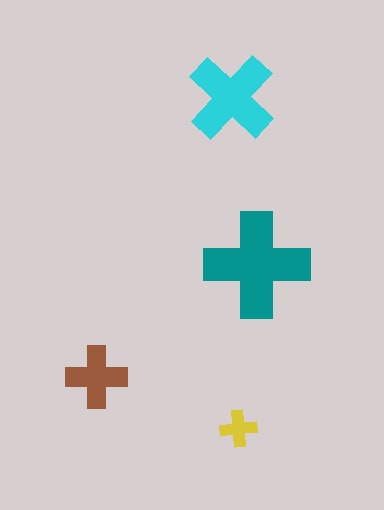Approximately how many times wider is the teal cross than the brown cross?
About 1.5 times wider.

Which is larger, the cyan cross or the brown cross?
The cyan one.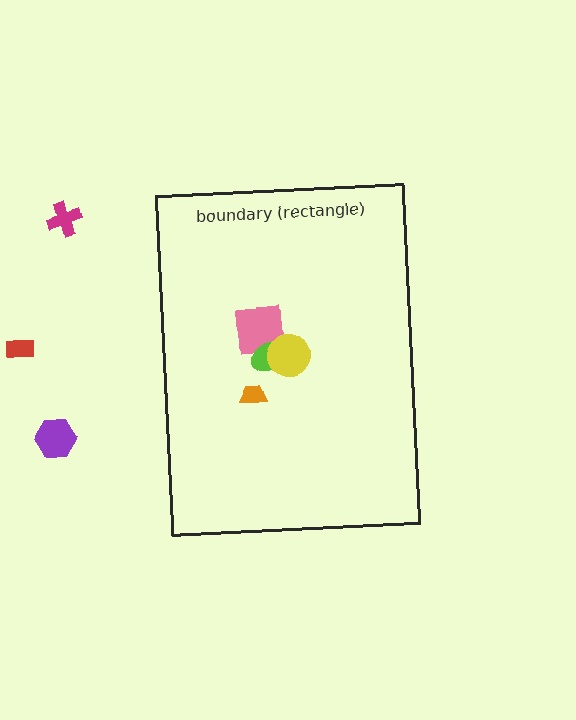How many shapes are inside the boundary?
4 inside, 3 outside.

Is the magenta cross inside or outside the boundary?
Outside.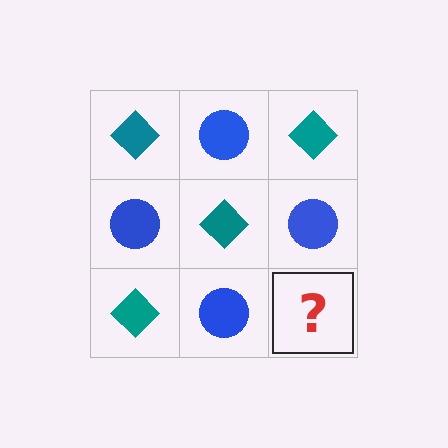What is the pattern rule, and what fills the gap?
The rule is that it alternates teal diamond and blue circle in a checkerboard pattern. The gap should be filled with a teal diamond.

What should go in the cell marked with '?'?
The missing cell should contain a teal diamond.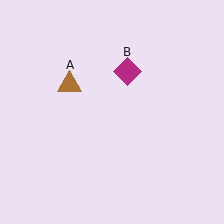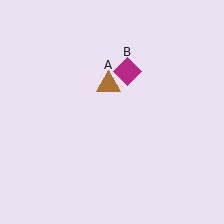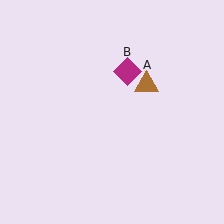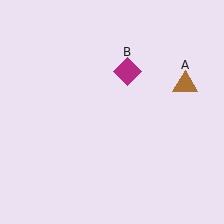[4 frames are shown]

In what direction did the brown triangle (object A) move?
The brown triangle (object A) moved right.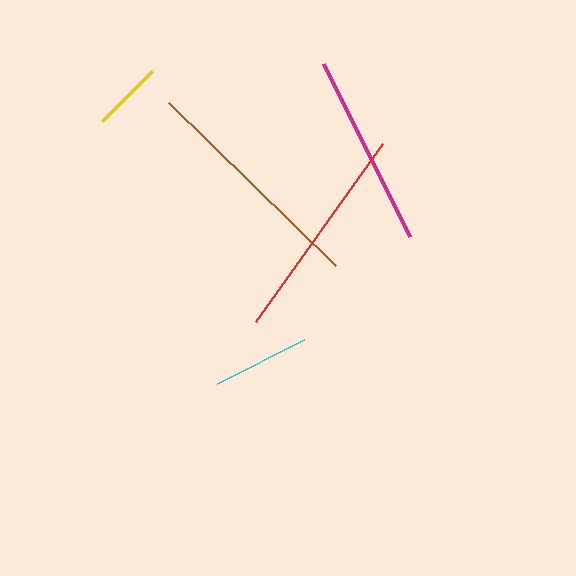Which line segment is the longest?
The brown line is the longest at approximately 233 pixels.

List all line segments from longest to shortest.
From longest to shortest: brown, red, magenta, cyan, yellow.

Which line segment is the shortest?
The yellow line is the shortest at approximately 71 pixels.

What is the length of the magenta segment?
The magenta segment is approximately 193 pixels long.